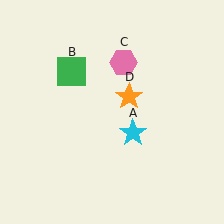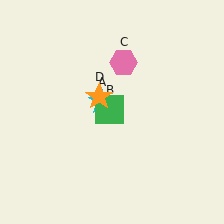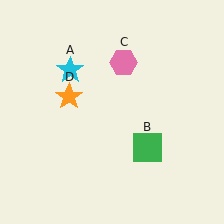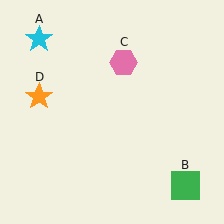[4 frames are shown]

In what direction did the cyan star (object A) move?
The cyan star (object A) moved up and to the left.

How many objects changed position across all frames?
3 objects changed position: cyan star (object A), green square (object B), orange star (object D).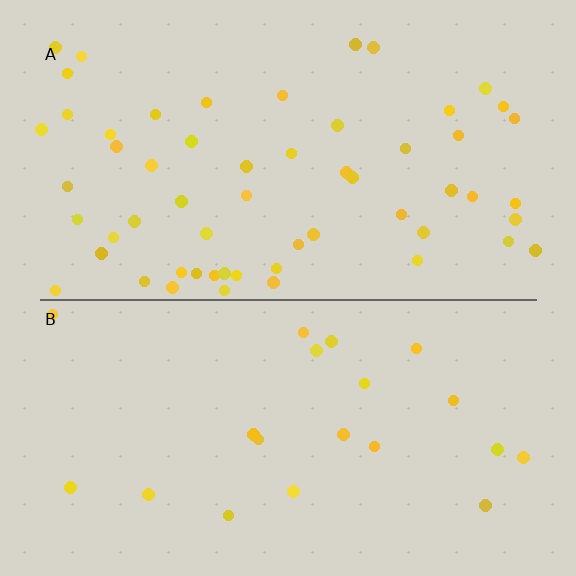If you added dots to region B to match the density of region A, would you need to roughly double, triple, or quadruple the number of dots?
Approximately triple.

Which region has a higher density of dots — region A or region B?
A (the top).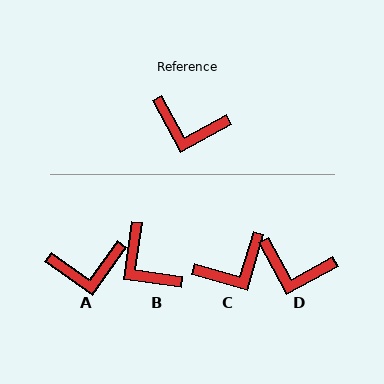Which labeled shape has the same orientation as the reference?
D.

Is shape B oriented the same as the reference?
No, it is off by about 37 degrees.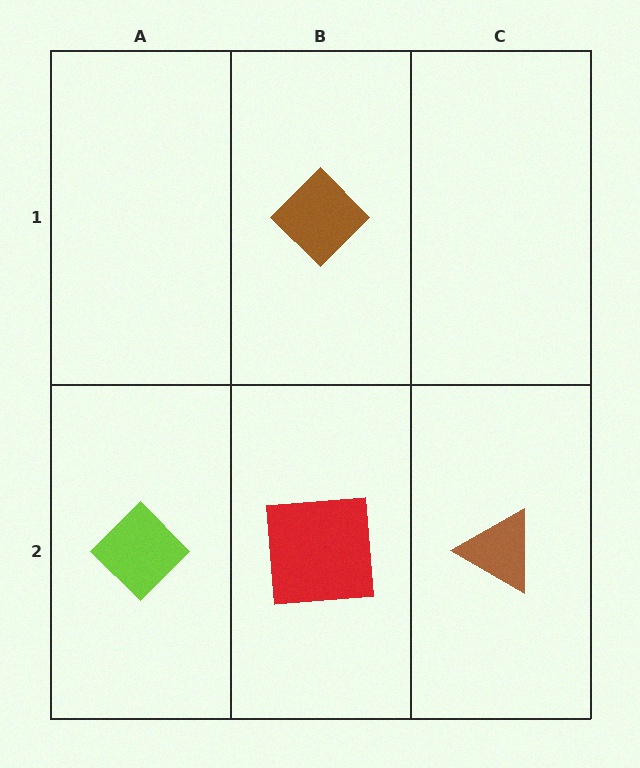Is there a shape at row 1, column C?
No, that cell is empty.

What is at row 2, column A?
A lime diamond.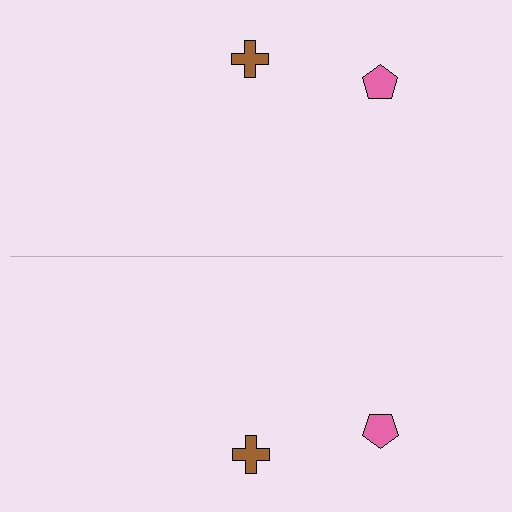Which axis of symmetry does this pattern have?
The pattern has a horizontal axis of symmetry running through the center of the image.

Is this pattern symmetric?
Yes, this pattern has bilateral (reflection) symmetry.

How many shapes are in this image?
There are 4 shapes in this image.